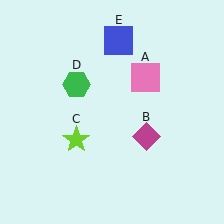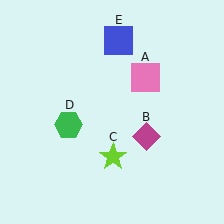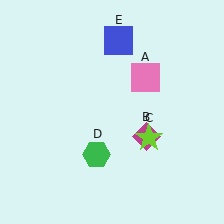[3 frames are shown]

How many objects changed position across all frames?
2 objects changed position: lime star (object C), green hexagon (object D).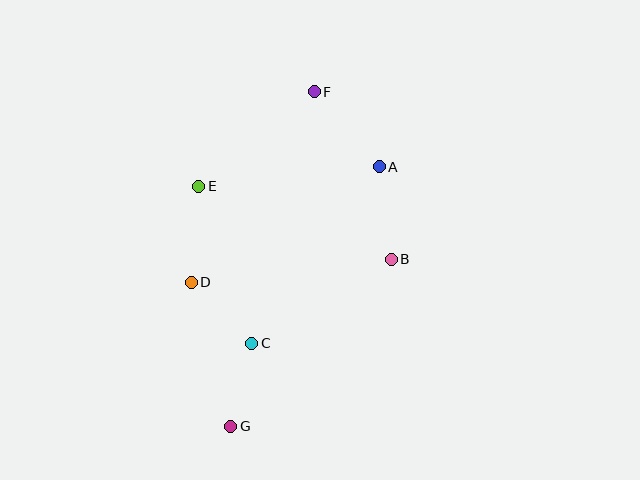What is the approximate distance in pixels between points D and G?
The distance between D and G is approximately 149 pixels.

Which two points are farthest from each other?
Points F and G are farthest from each other.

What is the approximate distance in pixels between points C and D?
The distance between C and D is approximately 86 pixels.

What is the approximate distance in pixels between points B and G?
The distance between B and G is approximately 232 pixels.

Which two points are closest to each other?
Points C and G are closest to each other.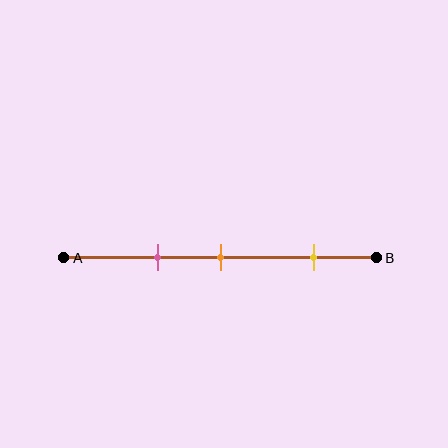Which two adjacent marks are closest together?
The pink and orange marks are the closest adjacent pair.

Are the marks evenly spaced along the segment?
No, the marks are not evenly spaced.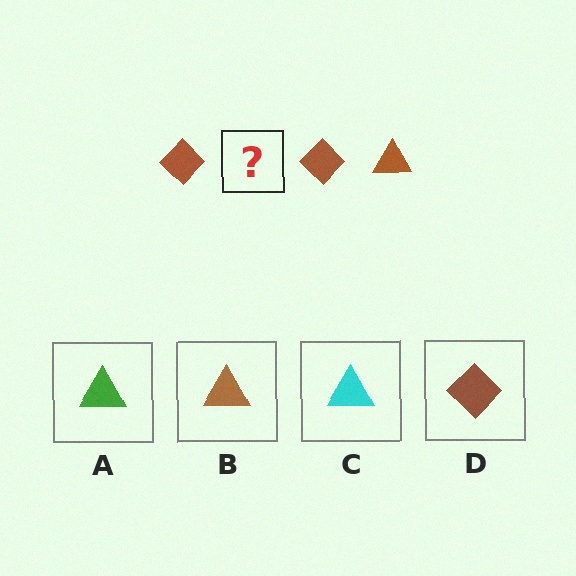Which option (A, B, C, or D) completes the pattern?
B.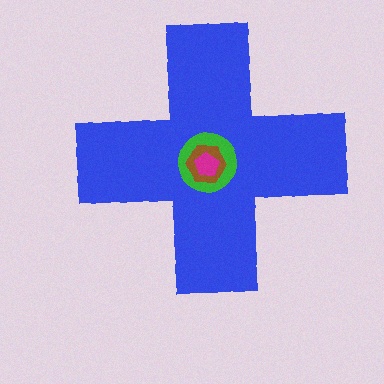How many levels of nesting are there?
4.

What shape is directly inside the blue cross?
The green circle.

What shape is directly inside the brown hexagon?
The magenta pentagon.